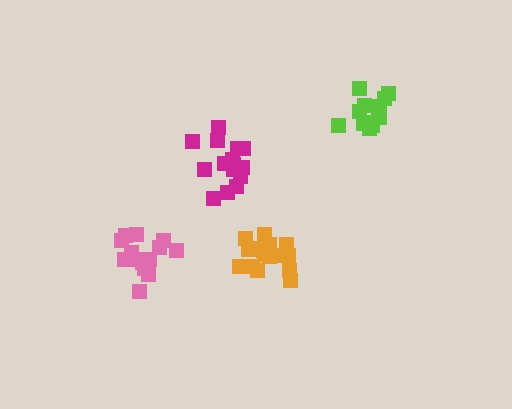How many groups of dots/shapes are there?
There are 4 groups.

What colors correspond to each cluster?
The clusters are colored: magenta, orange, lime, pink.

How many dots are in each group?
Group 1: 15 dots, Group 2: 16 dots, Group 3: 13 dots, Group 4: 15 dots (59 total).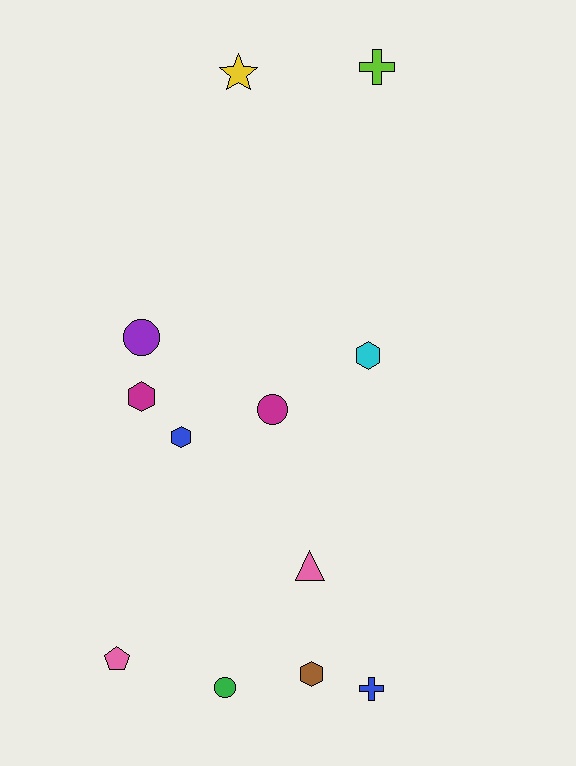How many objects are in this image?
There are 12 objects.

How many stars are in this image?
There is 1 star.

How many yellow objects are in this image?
There is 1 yellow object.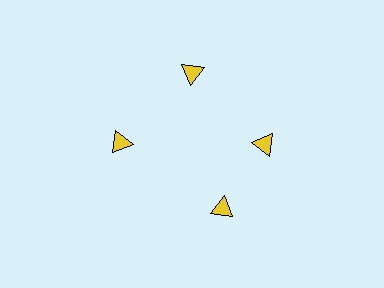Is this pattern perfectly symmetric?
No. The 4 yellow triangles are arranged in a ring, but one element near the 6 o'clock position is rotated out of alignment along the ring, breaking the 4-fold rotational symmetry.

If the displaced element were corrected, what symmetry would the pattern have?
It would have 4-fold rotational symmetry — the pattern would map onto itself every 90 degrees.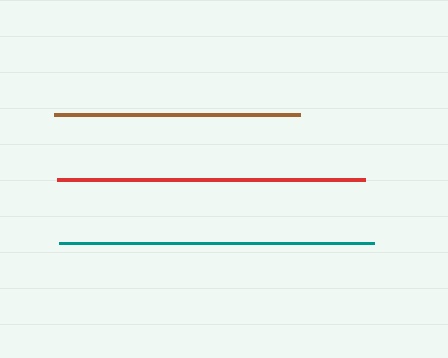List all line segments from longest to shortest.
From longest to shortest: teal, red, brown.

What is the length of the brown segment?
The brown segment is approximately 246 pixels long.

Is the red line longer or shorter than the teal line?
The teal line is longer than the red line.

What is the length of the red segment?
The red segment is approximately 308 pixels long.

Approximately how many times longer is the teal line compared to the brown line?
The teal line is approximately 1.3 times the length of the brown line.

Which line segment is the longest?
The teal line is the longest at approximately 315 pixels.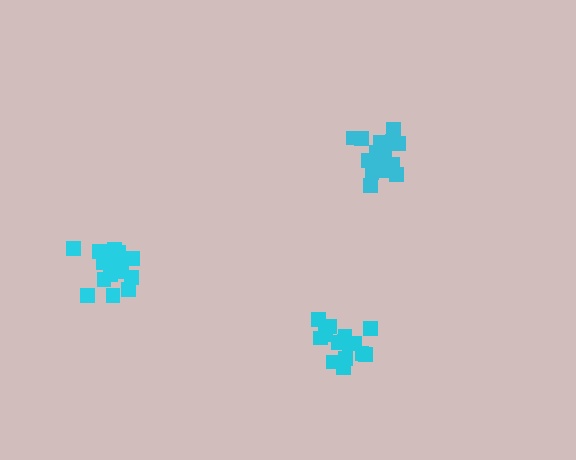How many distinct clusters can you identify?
There are 3 distinct clusters.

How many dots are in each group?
Group 1: 20 dots, Group 2: 15 dots, Group 3: 16 dots (51 total).